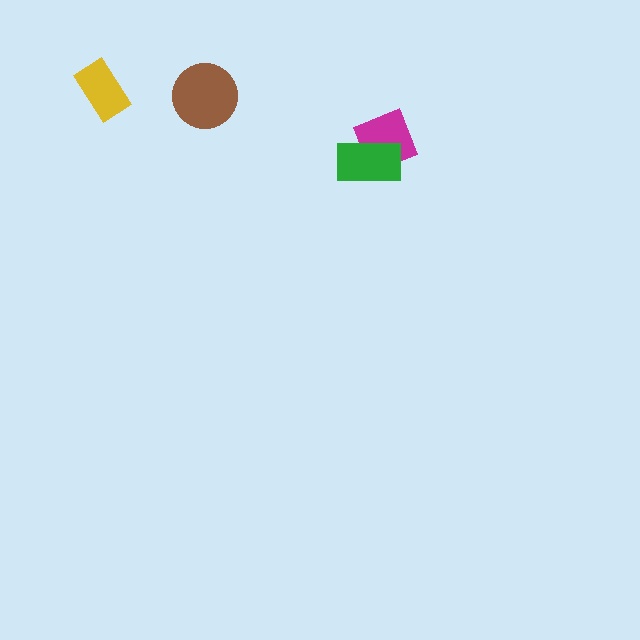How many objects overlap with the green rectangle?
1 object overlaps with the green rectangle.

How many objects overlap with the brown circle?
0 objects overlap with the brown circle.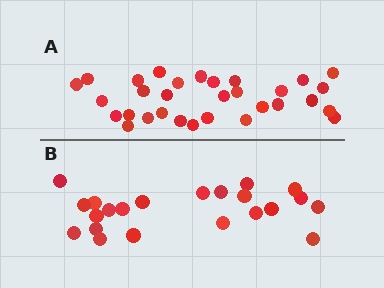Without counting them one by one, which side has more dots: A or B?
Region A (the top region) has more dots.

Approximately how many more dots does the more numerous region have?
Region A has roughly 8 or so more dots than region B.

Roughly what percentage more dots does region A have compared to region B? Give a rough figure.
About 40% more.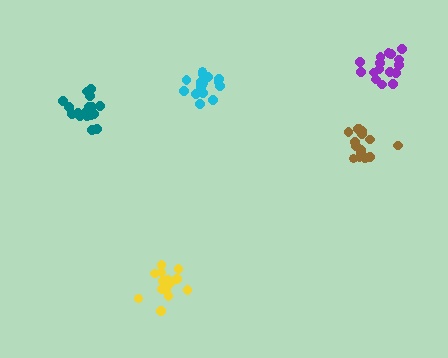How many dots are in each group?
Group 1: 17 dots, Group 2: 15 dots, Group 3: 18 dots, Group 4: 15 dots, Group 5: 16 dots (81 total).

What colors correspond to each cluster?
The clusters are colored: cyan, brown, teal, yellow, purple.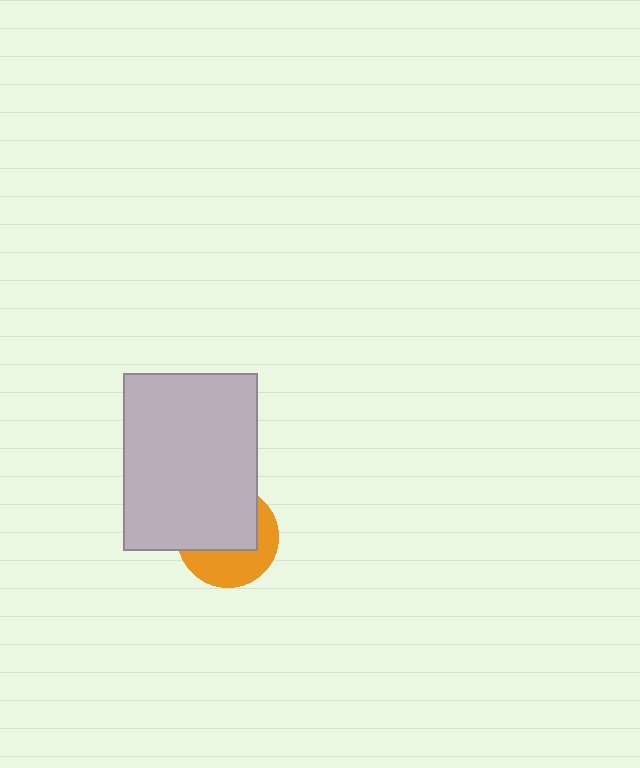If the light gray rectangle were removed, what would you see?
You would see the complete orange circle.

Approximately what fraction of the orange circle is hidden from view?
Roughly 57% of the orange circle is hidden behind the light gray rectangle.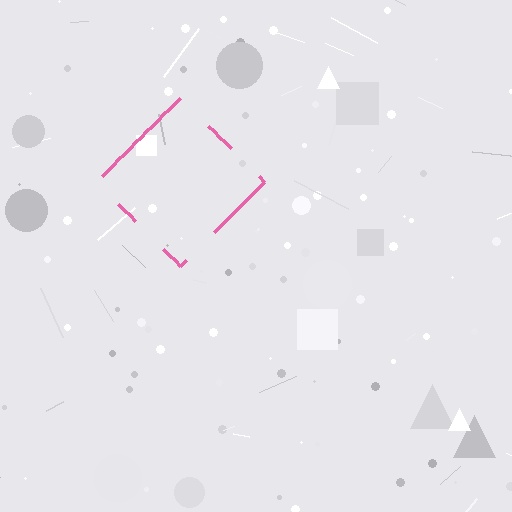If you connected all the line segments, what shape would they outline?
They would outline a diamond.